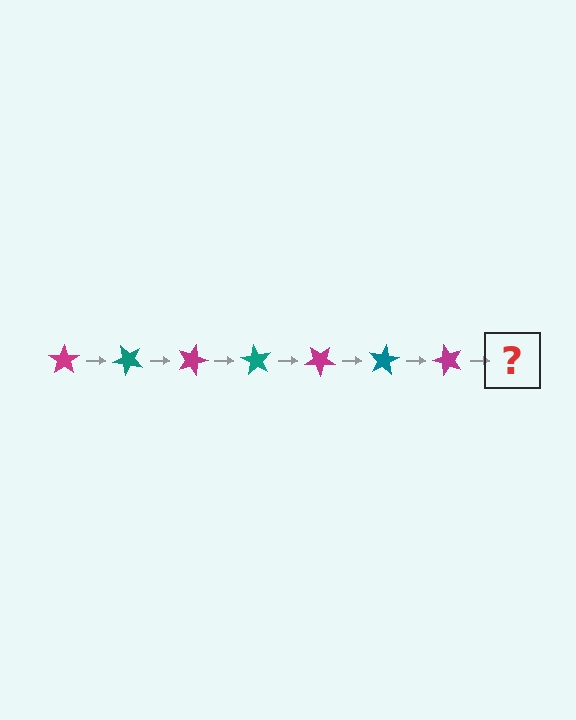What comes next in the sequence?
The next element should be a teal star, rotated 315 degrees from the start.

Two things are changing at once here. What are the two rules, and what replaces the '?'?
The two rules are that it rotates 45 degrees each step and the color cycles through magenta and teal. The '?' should be a teal star, rotated 315 degrees from the start.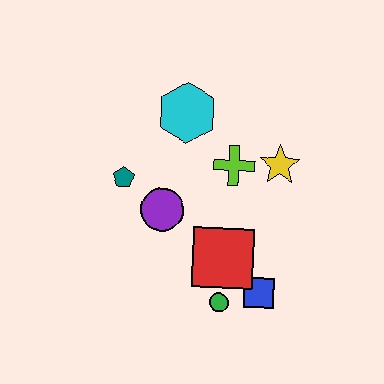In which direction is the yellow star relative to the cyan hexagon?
The yellow star is to the right of the cyan hexagon.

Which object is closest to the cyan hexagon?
The lime cross is closest to the cyan hexagon.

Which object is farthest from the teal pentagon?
The blue square is farthest from the teal pentagon.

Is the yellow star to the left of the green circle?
No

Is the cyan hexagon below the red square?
No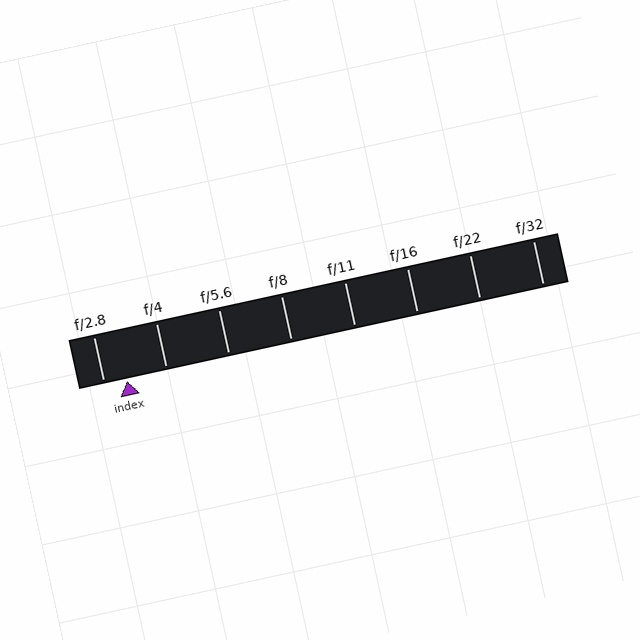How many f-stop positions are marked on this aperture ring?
There are 8 f-stop positions marked.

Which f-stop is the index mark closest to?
The index mark is closest to f/2.8.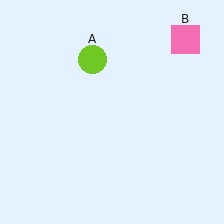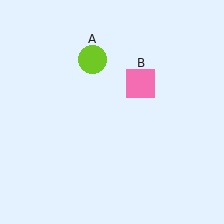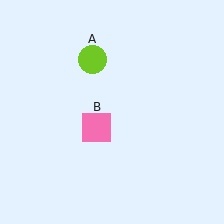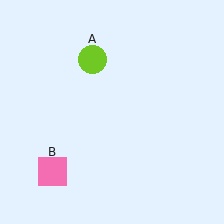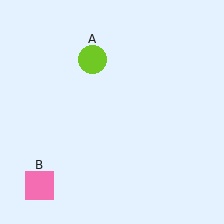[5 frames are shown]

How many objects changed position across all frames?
1 object changed position: pink square (object B).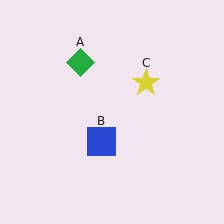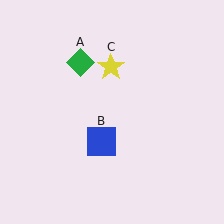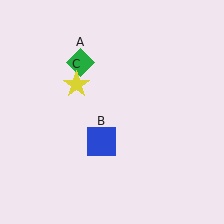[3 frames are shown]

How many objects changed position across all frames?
1 object changed position: yellow star (object C).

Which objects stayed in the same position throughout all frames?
Green diamond (object A) and blue square (object B) remained stationary.